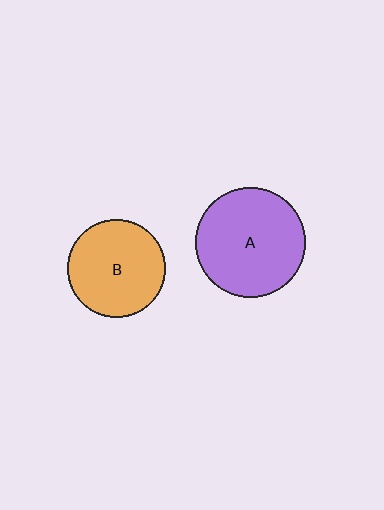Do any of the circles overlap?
No, none of the circles overlap.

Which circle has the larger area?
Circle A (purple).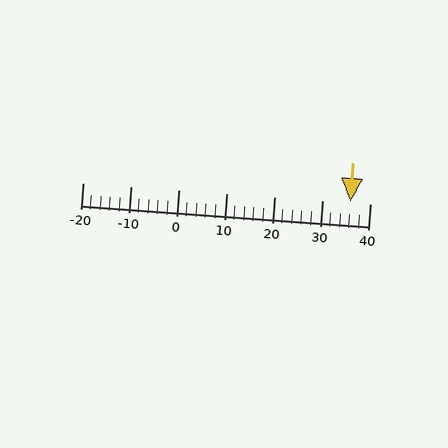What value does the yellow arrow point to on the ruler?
The yellow arrow points to approximately 36.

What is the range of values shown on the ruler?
The ruler shows values from -20 to 40.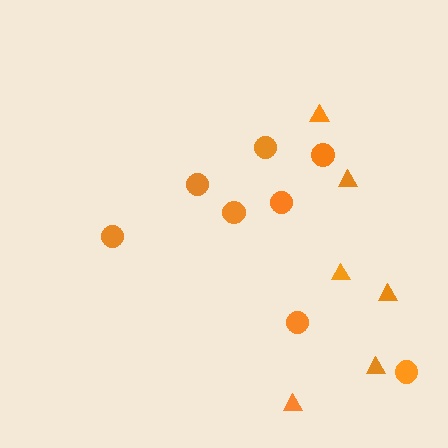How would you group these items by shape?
There are 2 groups: one group of triangles (6) and one group of circles (8).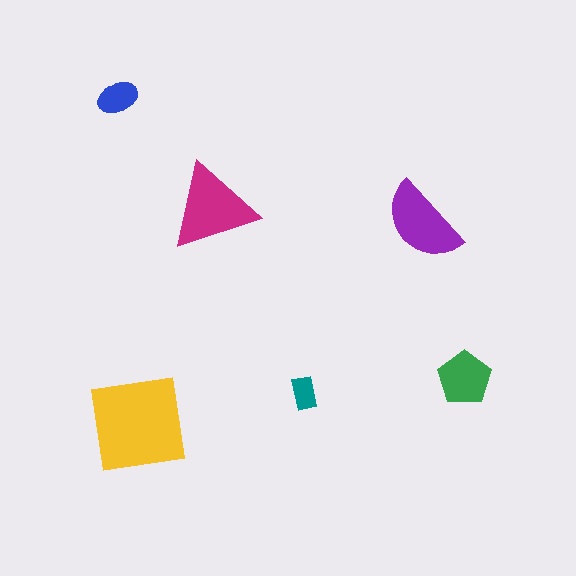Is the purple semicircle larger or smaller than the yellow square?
Smaller.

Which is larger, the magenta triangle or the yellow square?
The yellow square.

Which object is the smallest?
The teal rectangle.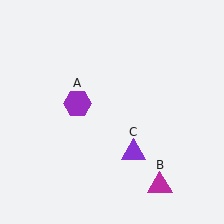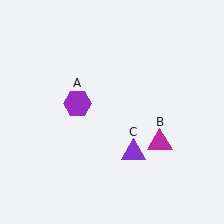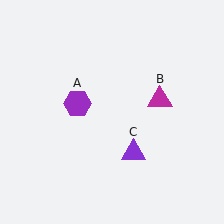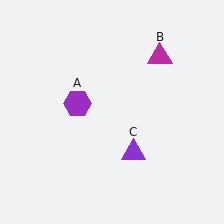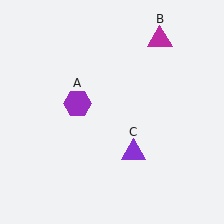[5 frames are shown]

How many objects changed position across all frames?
1 object changed position: magenta triangle (object B).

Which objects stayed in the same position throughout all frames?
Purple hexagon (object A) and purple triangle (object C) remained stationary.